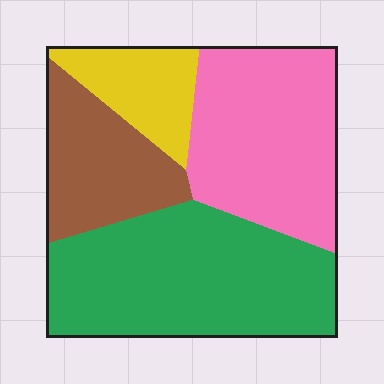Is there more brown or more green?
Green.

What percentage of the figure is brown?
Brown takes up less than a quarter of the figure.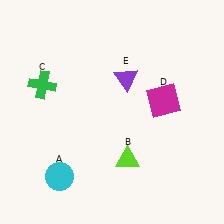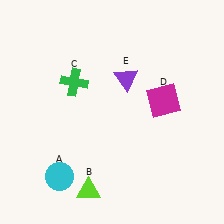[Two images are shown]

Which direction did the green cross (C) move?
The green cross (C) moved right.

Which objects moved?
The objects that moved are: the lime triangle (B), the green cross (C).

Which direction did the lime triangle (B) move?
The lime triangle (B) moved left.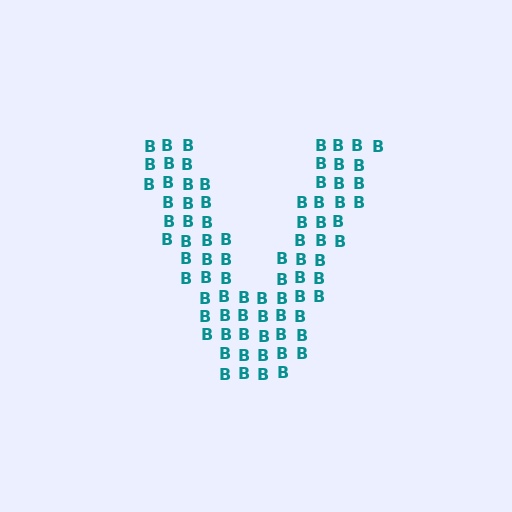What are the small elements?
The small elements are letter B's.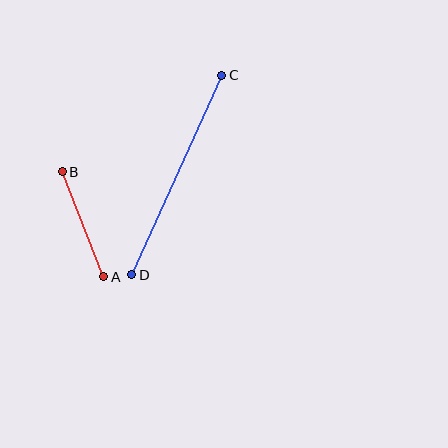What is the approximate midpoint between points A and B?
The midpoint is at approximately (83, 224) pixels.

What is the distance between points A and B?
The distance is approximately 113 pixels.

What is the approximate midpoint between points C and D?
The midpoint is at approximately (177, 175) pixels.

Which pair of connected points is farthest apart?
Points C and D are farthest apart.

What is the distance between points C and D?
The distance is approximately 219 pixels.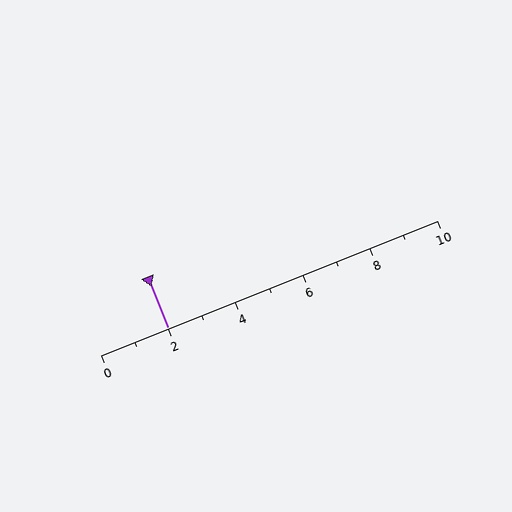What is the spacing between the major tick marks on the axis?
The major ticks are spaced 2 apart.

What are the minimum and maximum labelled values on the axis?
The axis runs from 0 to 10.